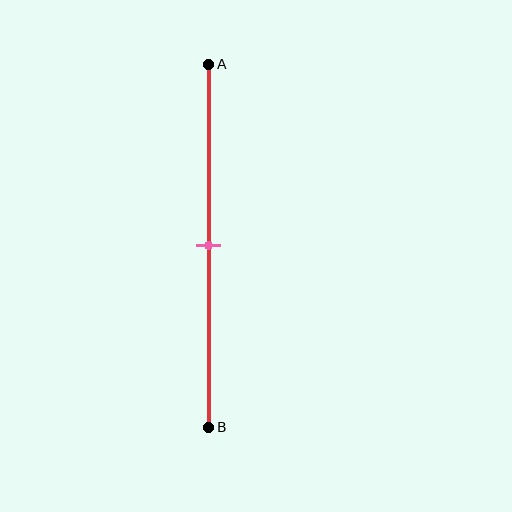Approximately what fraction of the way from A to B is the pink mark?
The pink mark is approximately 50% of the way from A to B.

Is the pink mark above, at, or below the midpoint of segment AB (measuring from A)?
The pink mark is approximately at the midpoint of segment AB.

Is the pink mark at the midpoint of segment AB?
Yes, the mark is approximately at the midpoint.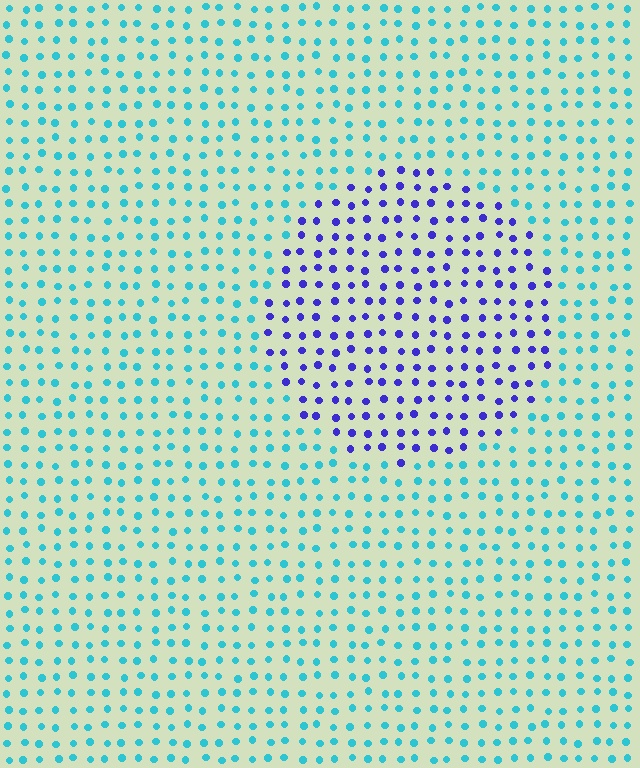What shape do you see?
I see a circle.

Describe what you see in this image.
The image is filled with small cyan elements in a uniform arrangement. A circle-shaped region is visible where the elements are tinted to a slightly different hue, forming a subtle color boundary.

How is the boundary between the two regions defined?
The boundary is defined purely by a slight shift in hue (about 61 degrees). Spacing, size, and orientation are identical on both sides.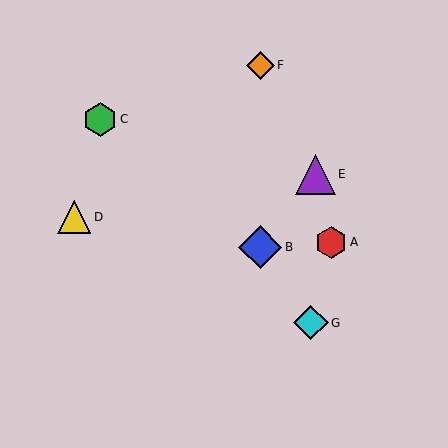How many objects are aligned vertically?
2 objects (B, F) are aligned vertically.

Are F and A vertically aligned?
No, F is at x≈260 and A is at x≈331.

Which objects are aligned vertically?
Objects B, F are aligned vertically.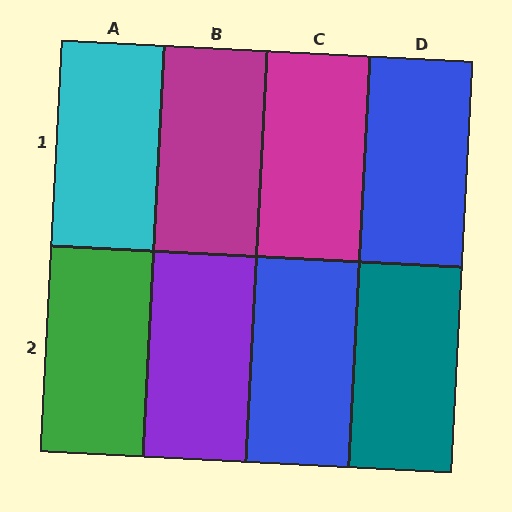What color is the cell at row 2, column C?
Blue.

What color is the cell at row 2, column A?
Green.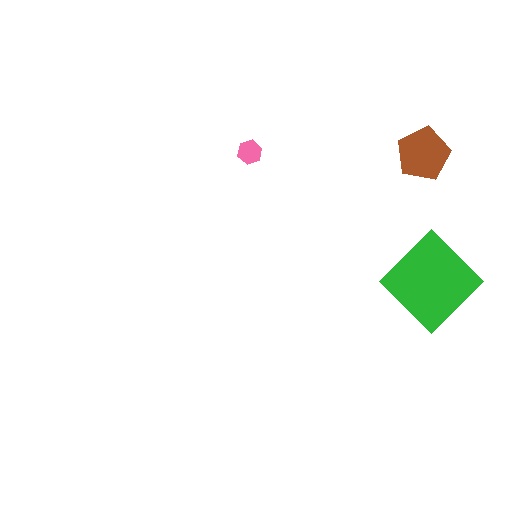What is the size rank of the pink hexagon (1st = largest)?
3rd.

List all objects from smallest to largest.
The pink hexagon, the brown pentagon, the green diamond.